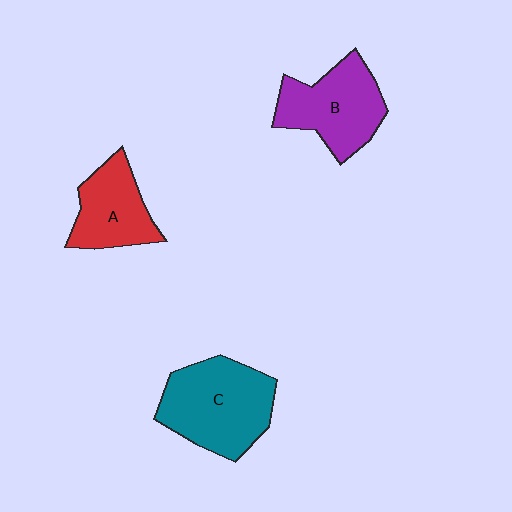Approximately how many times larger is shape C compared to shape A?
Approximately 1.5 times.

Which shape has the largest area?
Shape C (teal).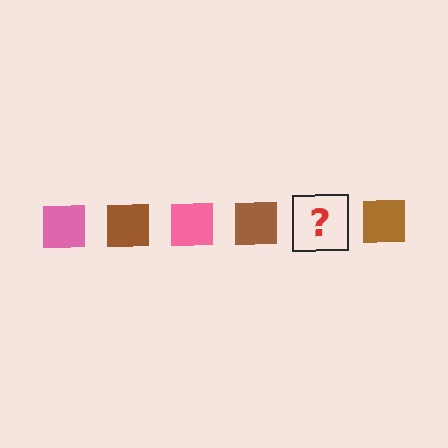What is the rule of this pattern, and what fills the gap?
The rule is that the pattern cycles through pink, brown squares. The gap should be filled with a pink square.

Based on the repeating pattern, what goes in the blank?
The blank should be a pink square.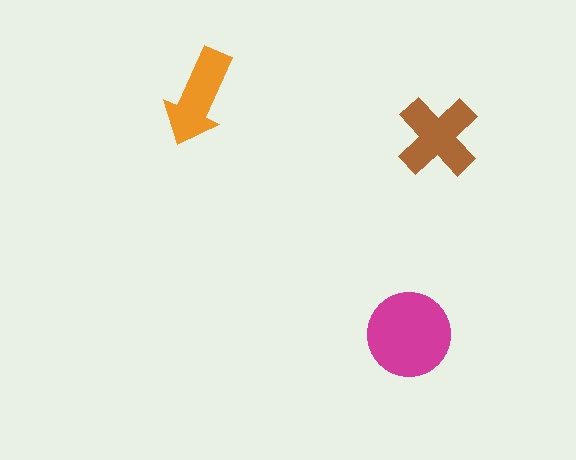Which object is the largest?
The magenta circle.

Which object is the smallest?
The orange arrow.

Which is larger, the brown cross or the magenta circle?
The magenta circle.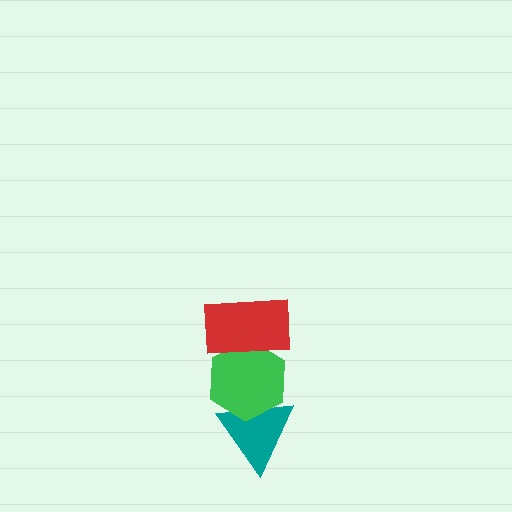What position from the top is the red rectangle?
The red rectangle is 1st from the top.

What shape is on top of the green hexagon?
The red rectangle is on top of the green hexagon.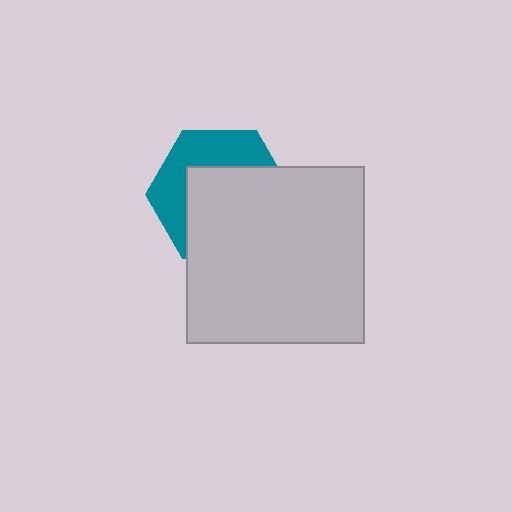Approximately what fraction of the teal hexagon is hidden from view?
Roughly 60% of the teal hexagon is hidden behind the light gray square.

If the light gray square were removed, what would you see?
You would see the complete teal hexagon.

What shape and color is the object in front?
The object in front is a light gray square.